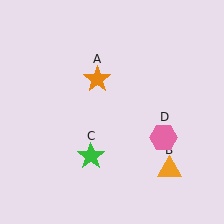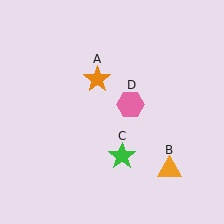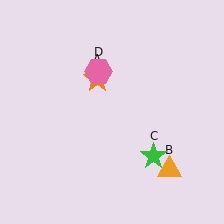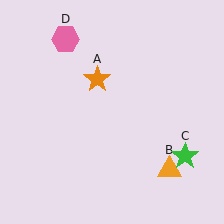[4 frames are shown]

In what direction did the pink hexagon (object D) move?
The pink hexagon (object D) moved up and to the left.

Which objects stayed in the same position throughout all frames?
Orange star (object A) and orange triangle (object B) remained stationary.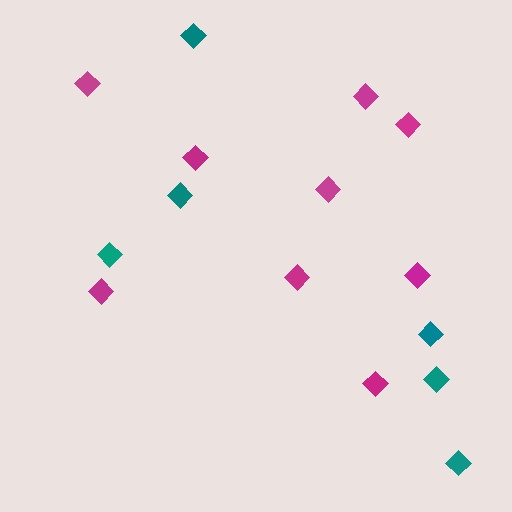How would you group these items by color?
There are 2 groups: one group of magenta diamonds (9) and one group of teal diamonds (6).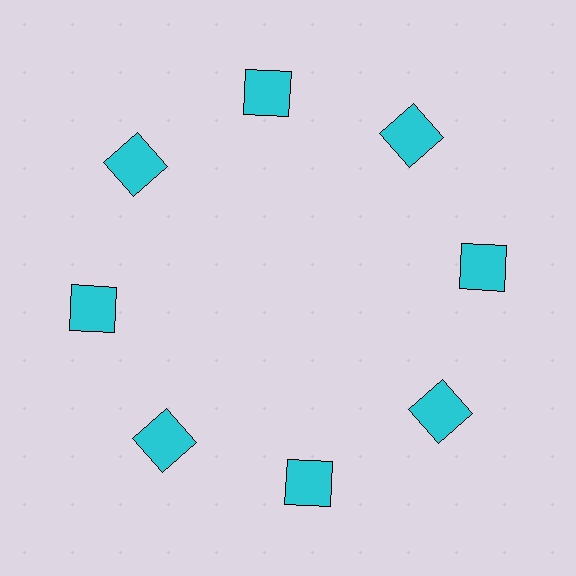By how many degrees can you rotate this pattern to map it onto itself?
The pattern maps onto itself every 45 degrees of rotation.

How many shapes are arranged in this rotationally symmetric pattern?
There are 8 shapes, arranged in 8 groups of 1.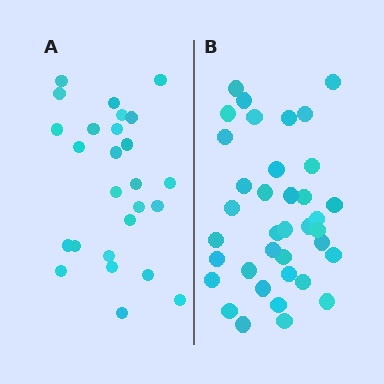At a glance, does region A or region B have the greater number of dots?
Region B (the right region) has more dots.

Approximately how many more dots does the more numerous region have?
Region B has roughly 12 or so more dots than region A.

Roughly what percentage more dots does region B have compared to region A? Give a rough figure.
About 40% more.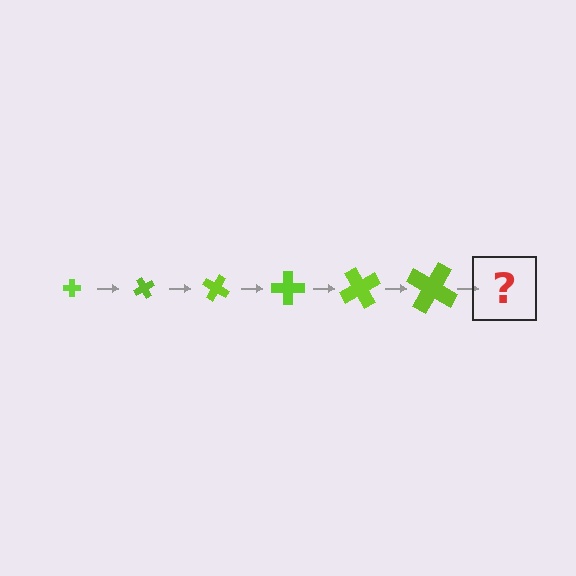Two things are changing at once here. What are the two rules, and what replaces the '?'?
The two rules are that the cross grows larger each step and it rotates 60 degrees each step. The '?' should be a cross, larger than the previous one and rotated 360 degrees from the start.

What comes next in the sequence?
The next element should be a cross, larger than the previous one and rotated 360 degrees from the start.